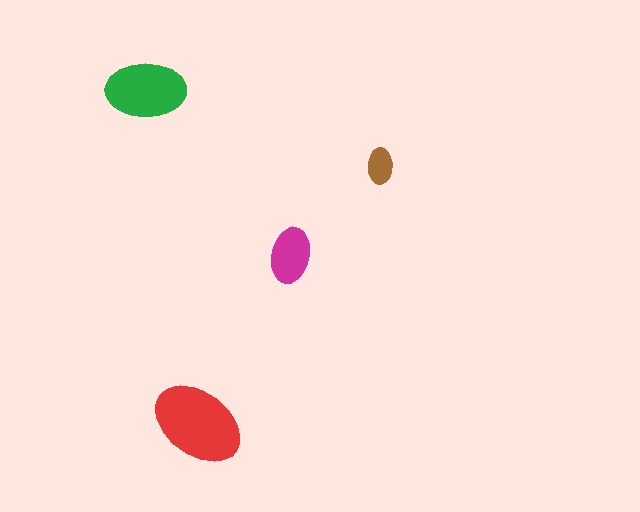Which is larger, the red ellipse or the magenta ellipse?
The red one.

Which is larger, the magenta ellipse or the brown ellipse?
The magenta one.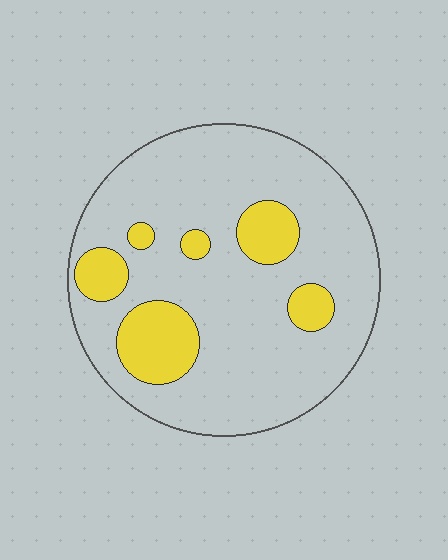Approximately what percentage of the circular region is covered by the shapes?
Approximately 20%.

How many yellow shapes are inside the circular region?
6.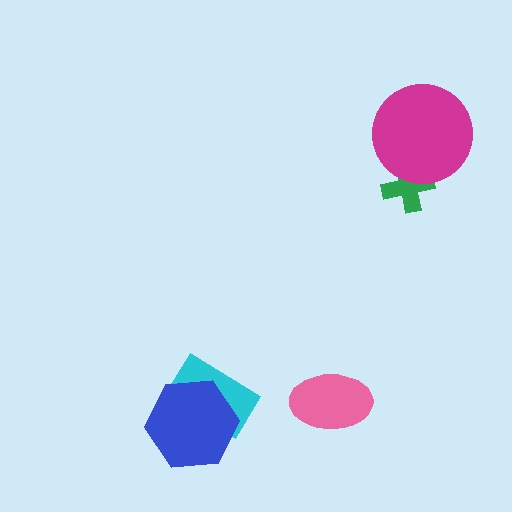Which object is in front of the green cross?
The magenta circle is in front of the green cross.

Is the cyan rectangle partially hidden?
Yes, it is partially covered by another shape.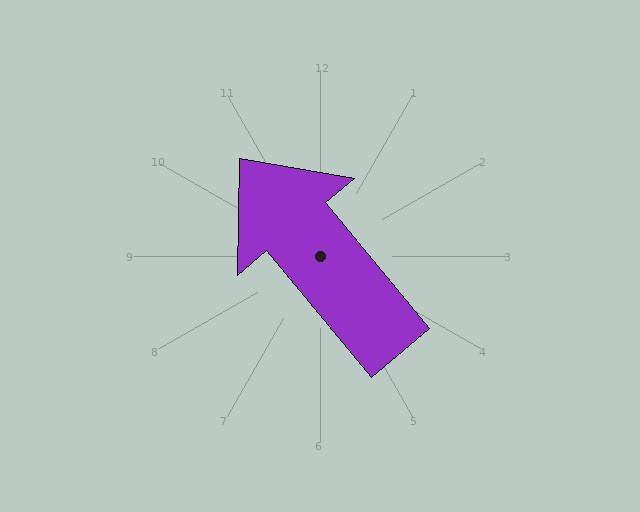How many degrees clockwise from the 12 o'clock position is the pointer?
Approximately 320 degrees.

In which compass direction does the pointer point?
Northwest.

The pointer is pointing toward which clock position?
Roughly 11 o'clock.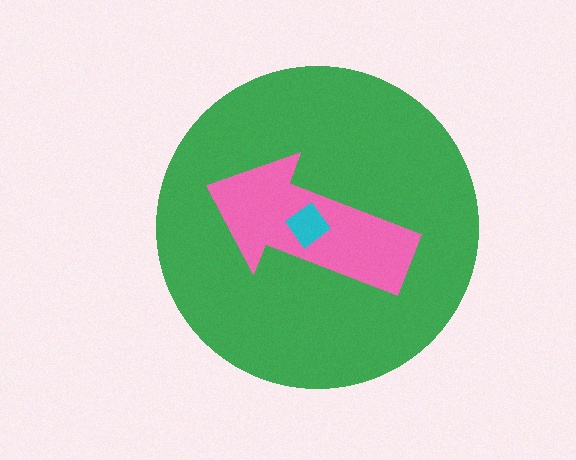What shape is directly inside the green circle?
The pink arrow.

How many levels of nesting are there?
3.